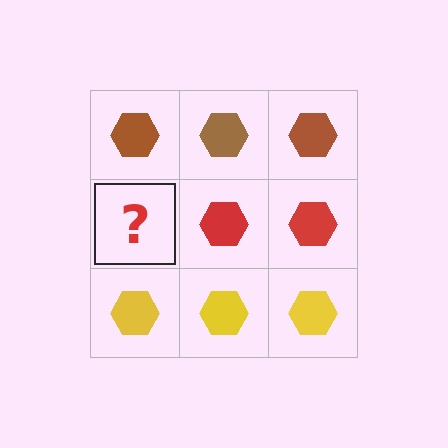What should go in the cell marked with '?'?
The missing cell should contain a red hexagon.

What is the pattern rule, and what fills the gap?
The rule is that each row has a consistent color. The gap should be filled with a red hexagon.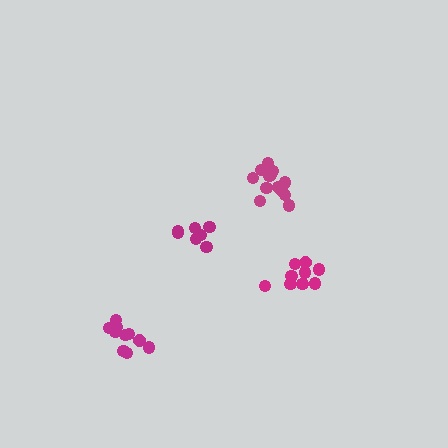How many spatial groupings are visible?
There are 4 spatial groupings.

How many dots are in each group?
Group 1: 9 dots, Group 2: 11 dots, Group 3: 7 dots, Group 4: 13 dots (40 total).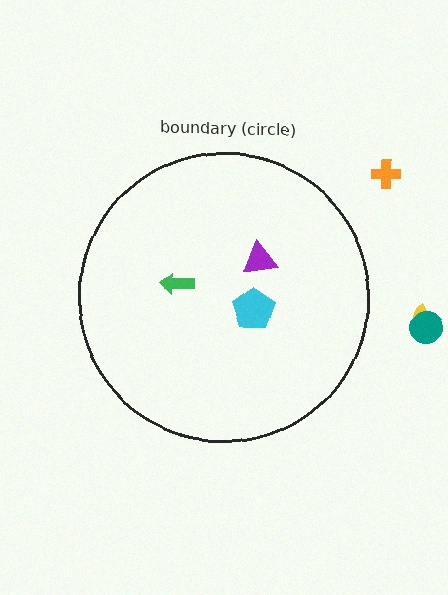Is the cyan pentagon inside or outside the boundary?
Inside.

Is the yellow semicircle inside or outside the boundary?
Outside.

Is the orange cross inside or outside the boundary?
Outside.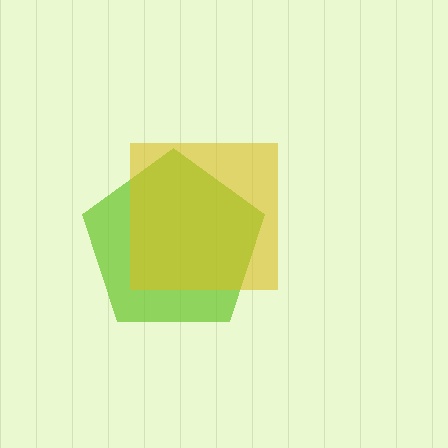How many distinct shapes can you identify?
There are 2 distinct shapes: a lime pentagon, a yellow square.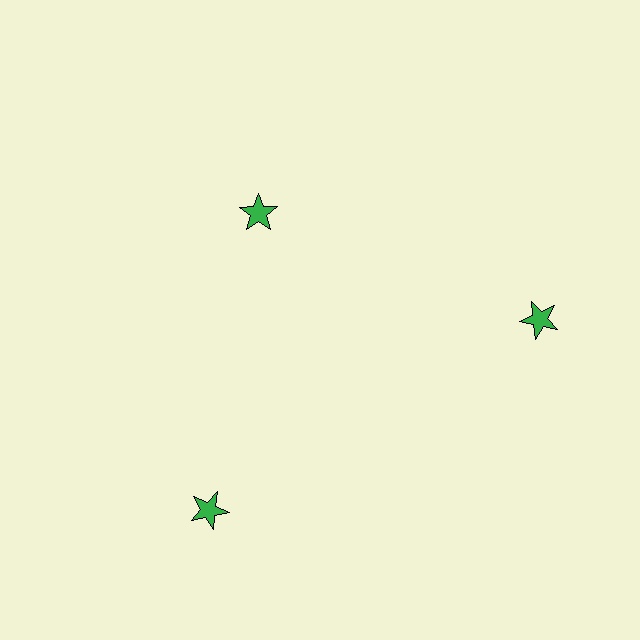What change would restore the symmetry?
The symmetry would be restored by moving it outward, back onto the ring so that all 3 stars sit at equal angles and equal distance from the center.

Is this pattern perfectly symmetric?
No. The 3 green stars are arranged in a ring, but one element near the 11 o'clock position is pulled inward toward the center, breaking the 3-fold rotational symmetry.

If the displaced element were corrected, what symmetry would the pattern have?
It would have 3-fold rotational symmetry — the pattern would map onto itself every 120 degrees.